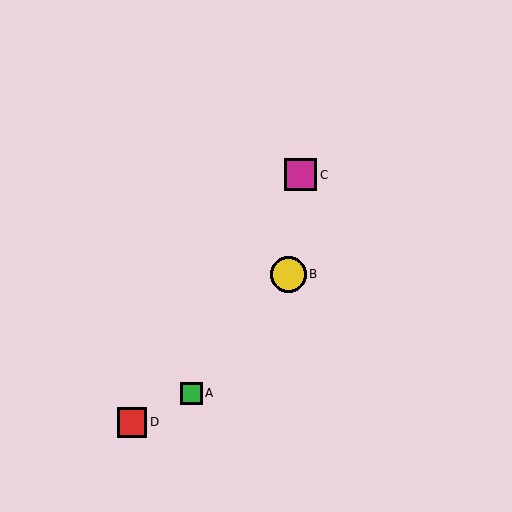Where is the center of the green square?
The center of the green square is at (192, 393).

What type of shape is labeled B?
Shape B is a yellow circle.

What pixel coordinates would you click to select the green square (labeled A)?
Click at (192, 393) to select the green square A.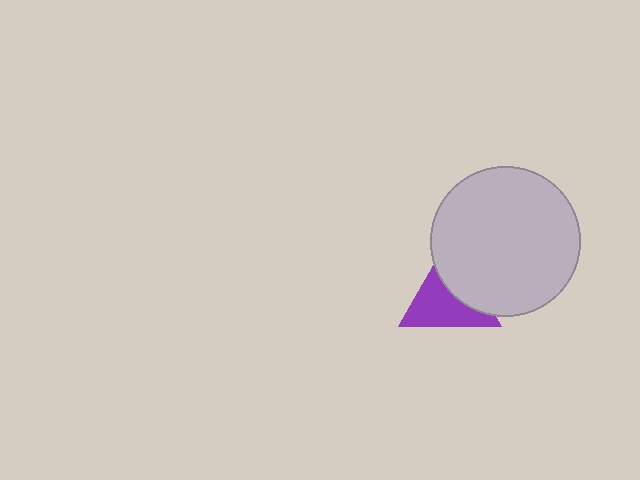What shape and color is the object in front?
The object in front is a light gray circle.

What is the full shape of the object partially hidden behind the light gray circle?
The partially hidden object is a purple triangle.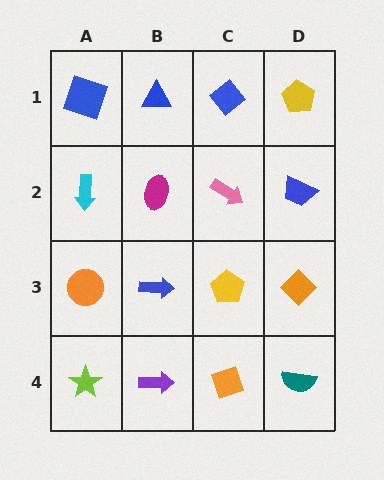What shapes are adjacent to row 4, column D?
An orange diamond (row 3, column D), an orange diamond (row 4, column C).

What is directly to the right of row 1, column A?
A blue triangle.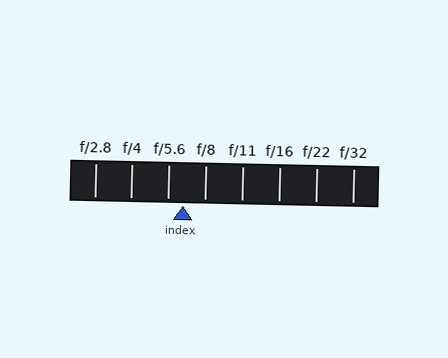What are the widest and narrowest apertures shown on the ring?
The widest aperture shown is f/2.8 and the narrowest is f/32.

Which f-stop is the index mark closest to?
The index mark is closest to f/5.6.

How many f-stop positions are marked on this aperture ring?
There are 8 f-stop positions marked.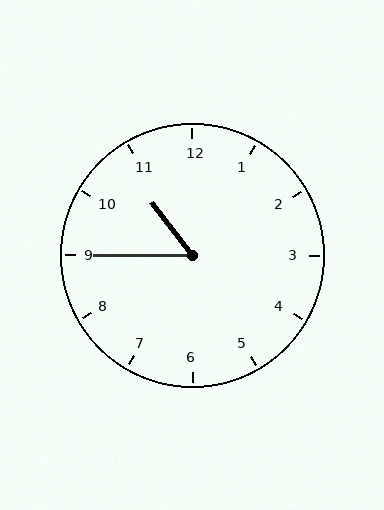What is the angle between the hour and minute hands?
Approximately 52 degrees.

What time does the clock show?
10:45.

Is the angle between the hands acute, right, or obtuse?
It is acute.